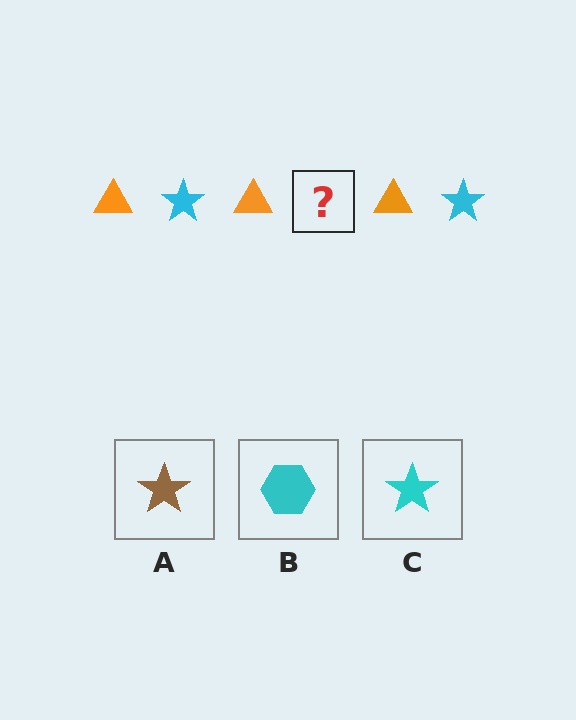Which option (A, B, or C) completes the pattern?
C.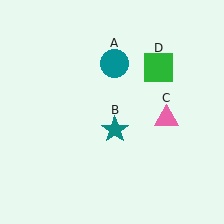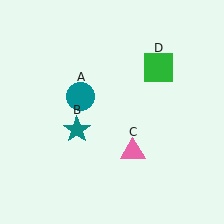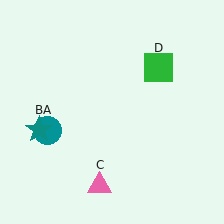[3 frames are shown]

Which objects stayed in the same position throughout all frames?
Green square (object D) remained stationary.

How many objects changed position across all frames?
3 objects changed position: teal circle (object A), teal star (object B), pink triangle (object C).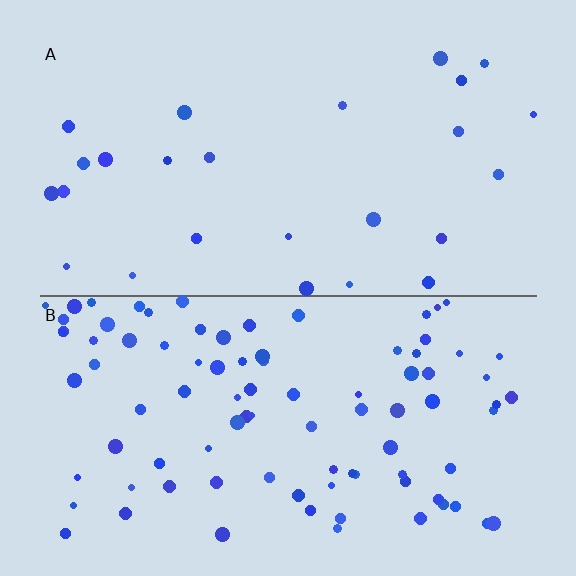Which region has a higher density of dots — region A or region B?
B (the bottom).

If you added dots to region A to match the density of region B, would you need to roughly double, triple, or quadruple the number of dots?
Approximately quadruple.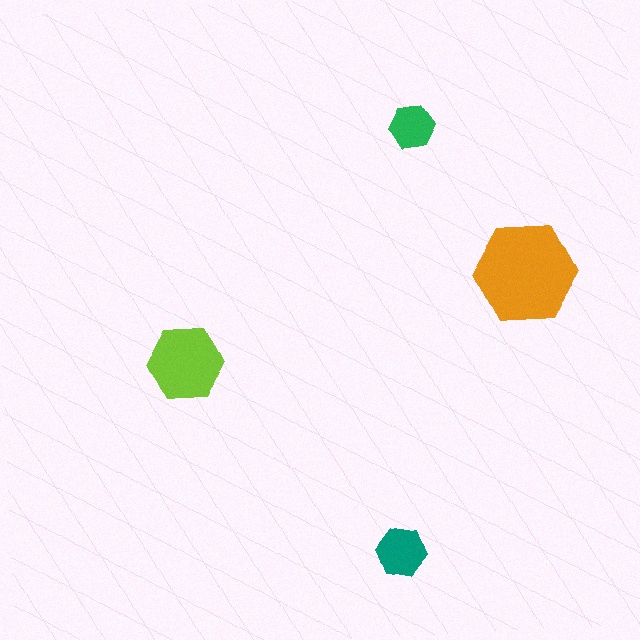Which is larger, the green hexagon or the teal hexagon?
The teal one.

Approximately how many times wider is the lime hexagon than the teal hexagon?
About 1.5 times wider.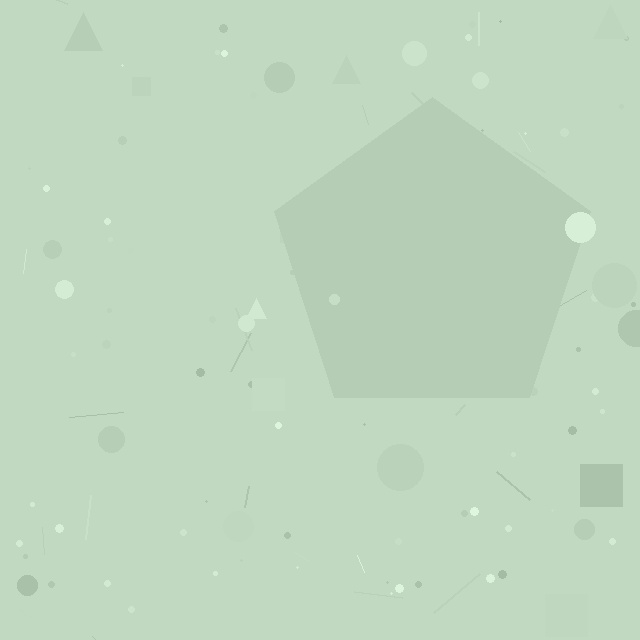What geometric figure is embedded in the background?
A pentagon is embedded in the background.